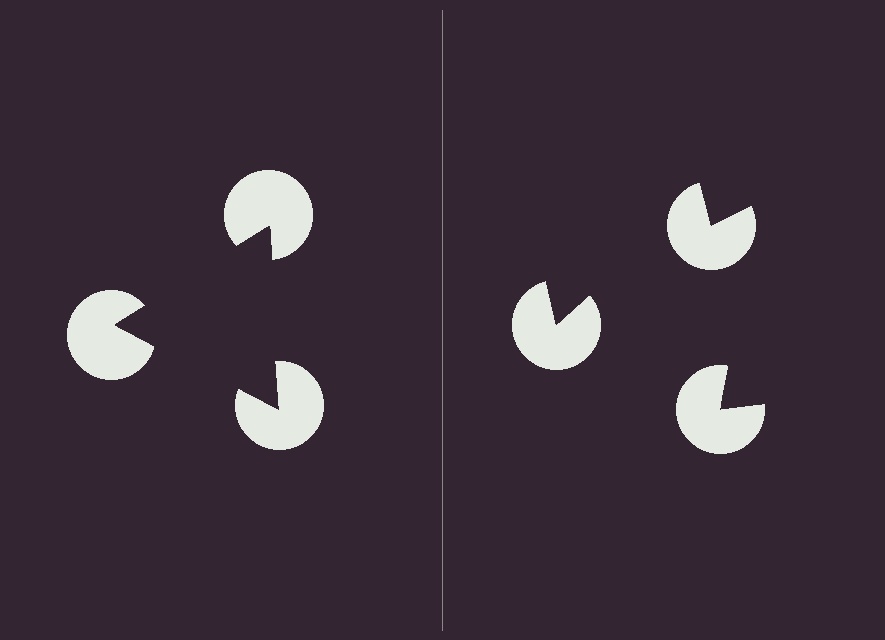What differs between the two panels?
The pac-man discs are positioned identically on both sides; only the wedge orientations differ. On the left they align to a triangle; on the right they are misaligned.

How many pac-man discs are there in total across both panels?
6 — 3 on each side.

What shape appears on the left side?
An illusory triangle.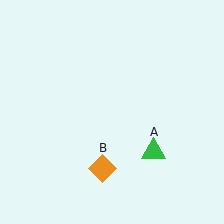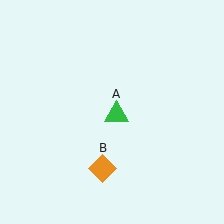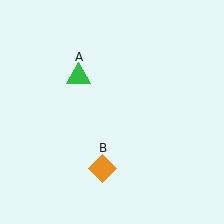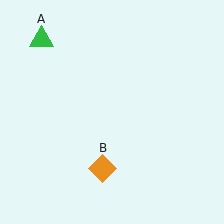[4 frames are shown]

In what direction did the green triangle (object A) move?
The green triangle (object A) moved up and to the left.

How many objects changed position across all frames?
1 object changed position: green triangle (object A).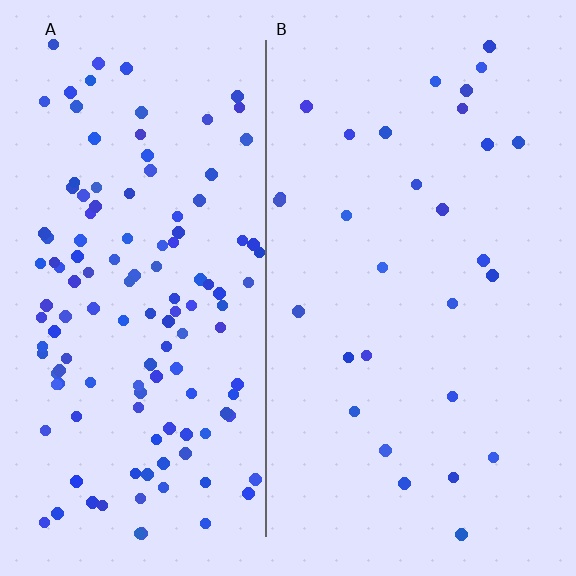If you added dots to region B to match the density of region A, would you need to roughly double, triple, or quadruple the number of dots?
Approximately quadruple.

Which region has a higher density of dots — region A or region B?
A (the left).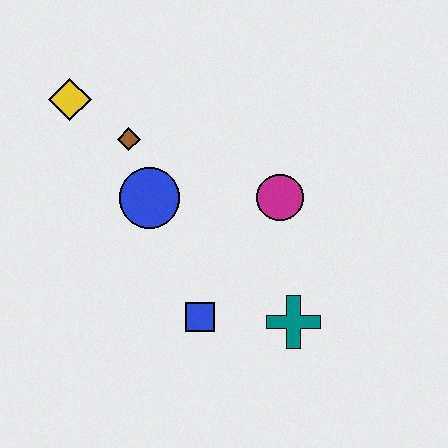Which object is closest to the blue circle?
The brown diamond is closest to the blue circle.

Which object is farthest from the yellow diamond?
The teal cross is farthest from the yellow diamond.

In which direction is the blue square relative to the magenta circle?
The blue square is below the magenta circle.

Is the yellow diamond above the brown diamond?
Yes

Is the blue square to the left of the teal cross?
Yes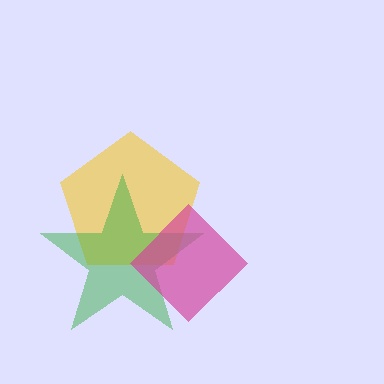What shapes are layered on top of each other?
The layered shapes are: a yellow pentagon, a green star, a magenta diamond.